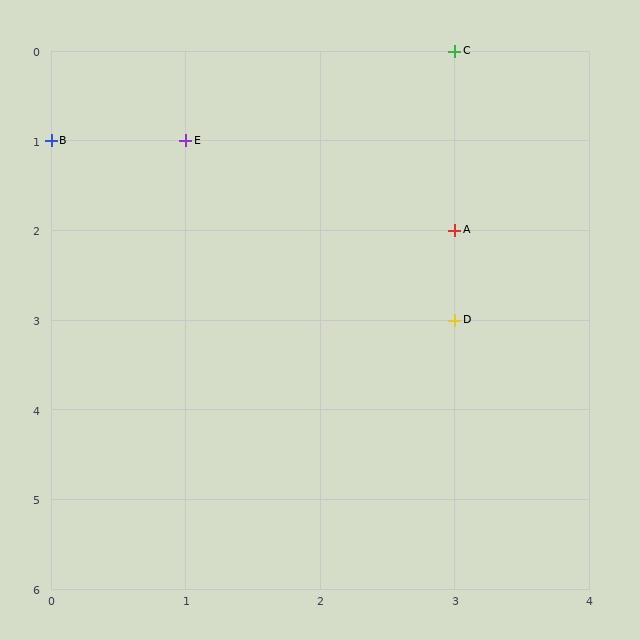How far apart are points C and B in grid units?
Points C and B are 3 columns and 1 row apart (about 3.2 grid units diagonally).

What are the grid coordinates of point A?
Point A is at grid coordinates (3, 2).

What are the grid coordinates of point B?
Point B is at grid coordinates (0, 1).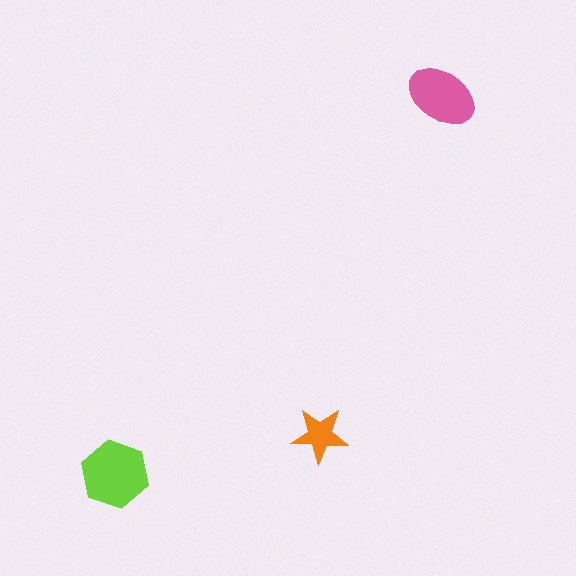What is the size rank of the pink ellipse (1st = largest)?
2nd.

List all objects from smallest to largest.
The orange star, the pink ellipse, the lime hexagon.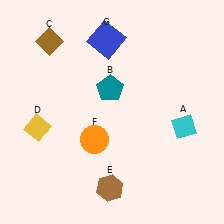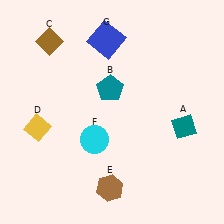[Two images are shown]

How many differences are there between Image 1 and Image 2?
There are 2 differences between the two images.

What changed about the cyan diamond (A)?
In Image 1, A is cyan. In Image 2, it changed to teal.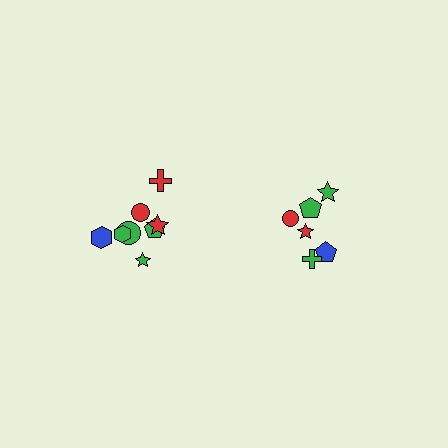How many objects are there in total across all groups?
There are 14 objects.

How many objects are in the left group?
There are 8 objects.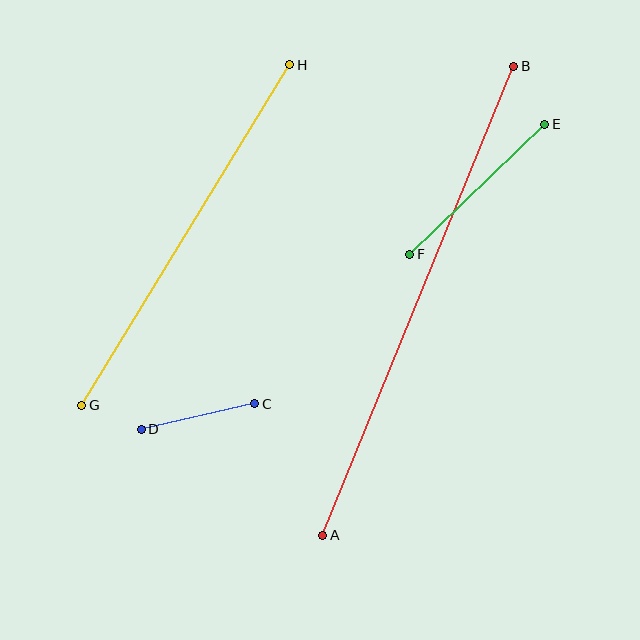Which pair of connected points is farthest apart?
Points A and B are farthest apart.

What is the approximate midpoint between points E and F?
The midpoint is at approximately (477, 189) pixels.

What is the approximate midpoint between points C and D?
The midpoint is at approximately (198, 417) pixels.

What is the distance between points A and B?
The distance is approximately 507 pixels.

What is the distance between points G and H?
The distance is approximately 399 pixels.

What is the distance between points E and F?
The distance is approximately 187 pixels.